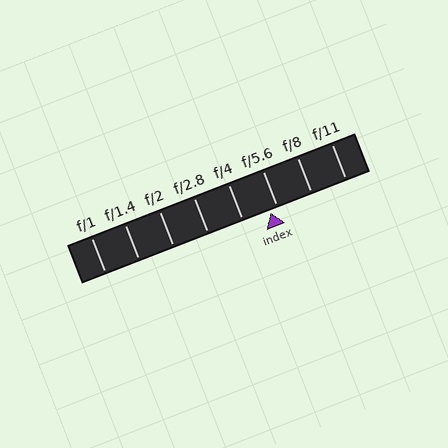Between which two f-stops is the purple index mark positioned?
The index mark is between f/4 and f/5.6.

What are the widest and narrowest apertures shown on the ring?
The widest aperture shown is f/1 and the narrowest is f/11.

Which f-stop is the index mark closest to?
The index mark is closest to f/5.6.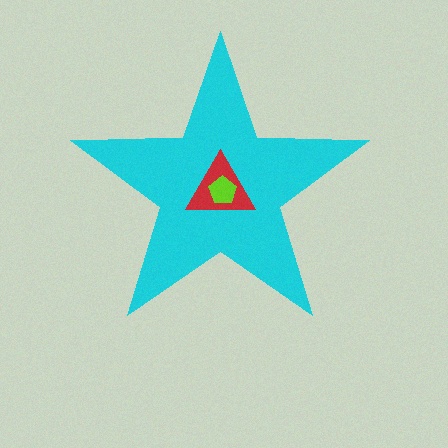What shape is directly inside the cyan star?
The red triangle.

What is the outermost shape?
The cyan star.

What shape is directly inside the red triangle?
The lime pentagon.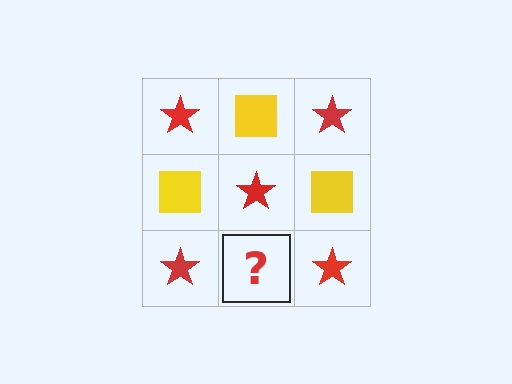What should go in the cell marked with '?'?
The missing cell should contain a yellow square.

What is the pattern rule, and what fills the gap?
The rule is that it alternates red star and yellow square in a checkerboard pattern. The gap should be filled with a yellow square.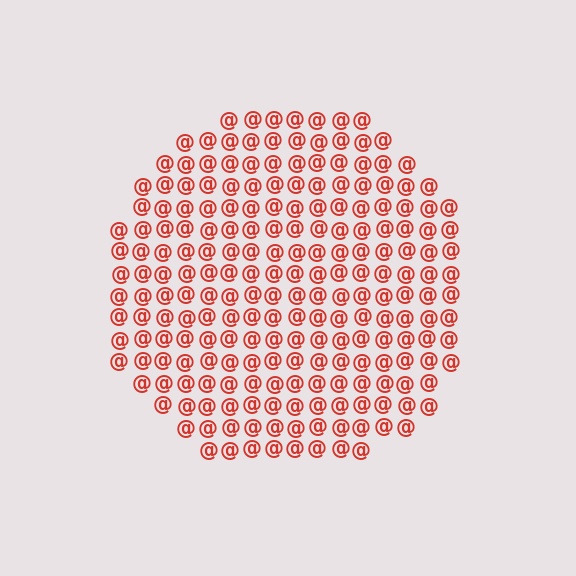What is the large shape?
The large shape is a circle.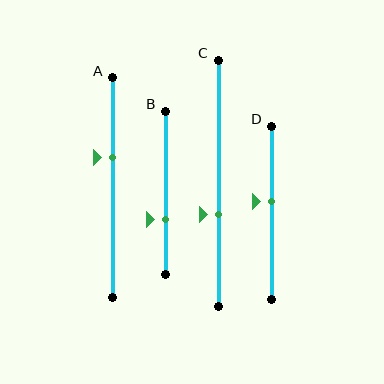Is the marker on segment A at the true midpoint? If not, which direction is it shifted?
No, the marker on segment A is shifted upward by about 14% of the segment length.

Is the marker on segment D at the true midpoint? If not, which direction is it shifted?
No, the marker on segment D is shifted upward by about 7% of the segment length.